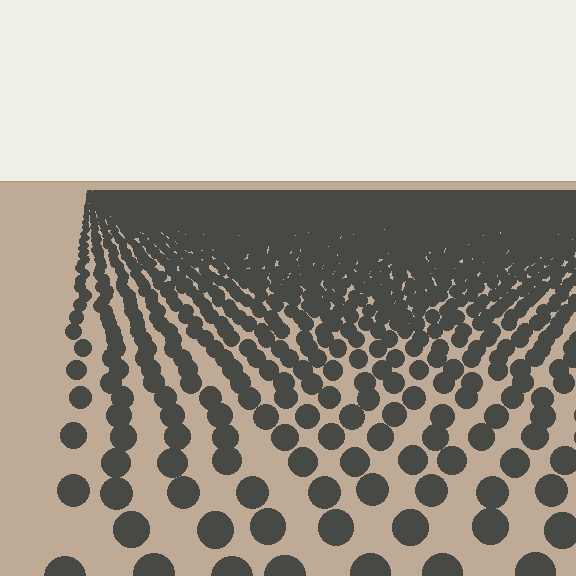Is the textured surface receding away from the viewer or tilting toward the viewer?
The surface is receding away from the viewer. Texture elements get smaller and denser toward the top.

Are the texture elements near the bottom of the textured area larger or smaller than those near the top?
Larger. Near the bottom, elements are closer to the viewer and appear at a bigger on-screen size.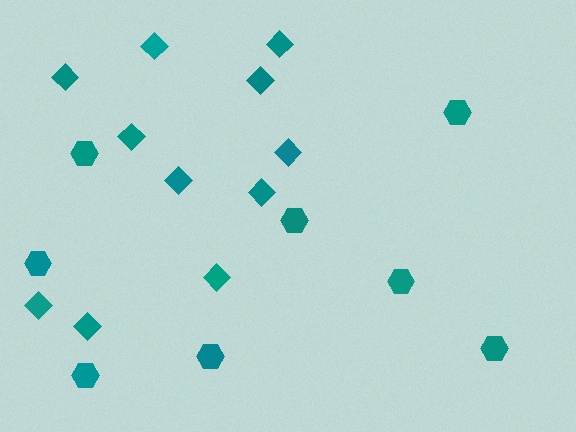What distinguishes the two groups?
There are 2 groups: one group of hexagons (8) and one group of diamonds (11).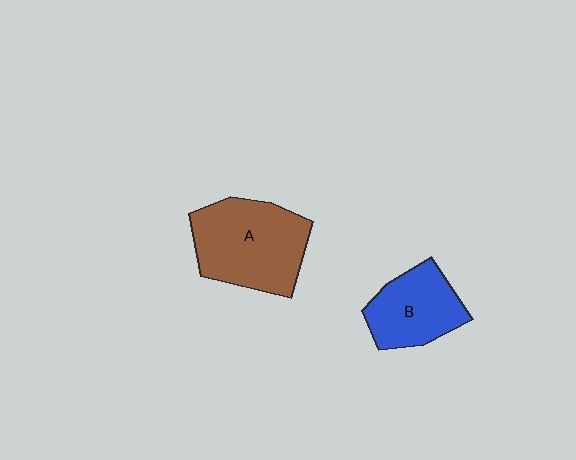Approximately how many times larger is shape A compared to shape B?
Approximately 1.5 times.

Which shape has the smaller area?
Shape B (blue).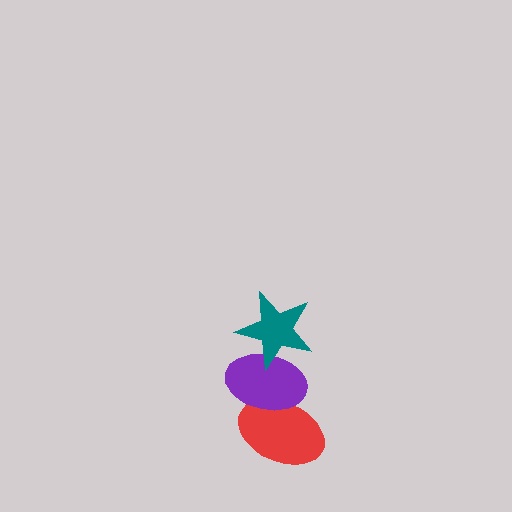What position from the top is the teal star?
The teal star is 1st from the top.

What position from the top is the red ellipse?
The red ellipse is 3rd from the top.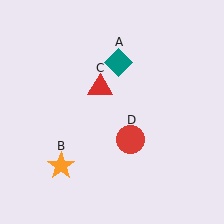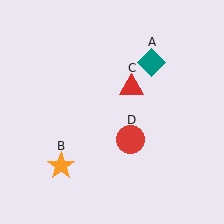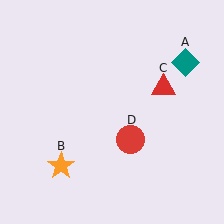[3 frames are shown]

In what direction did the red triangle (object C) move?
The red triangle (object C) moved right.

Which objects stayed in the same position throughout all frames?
Orange star (object B) and red circle (object D) remained stationary.